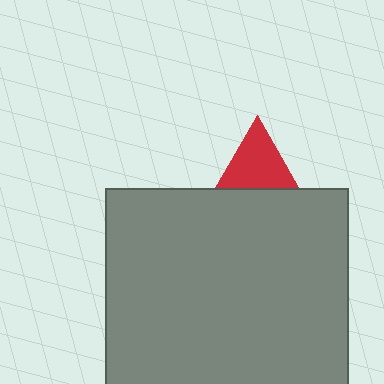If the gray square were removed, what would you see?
You would see the complete red triangle.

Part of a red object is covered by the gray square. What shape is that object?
It is a triangle.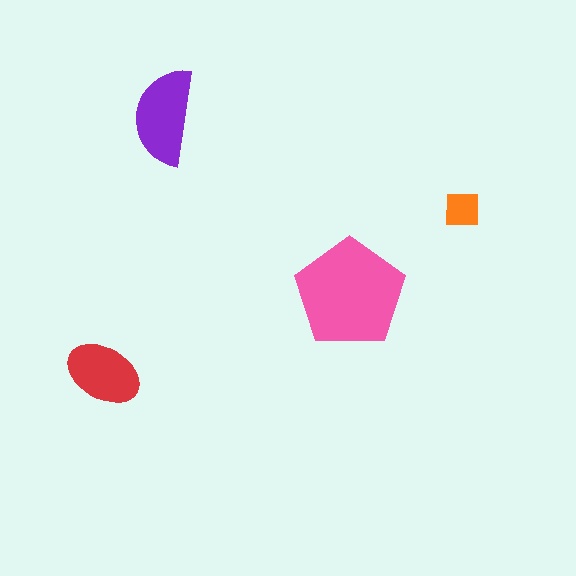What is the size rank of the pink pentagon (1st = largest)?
1st.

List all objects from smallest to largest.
The orange square, the red ellipse, the purple semicircle, the pink pentagon.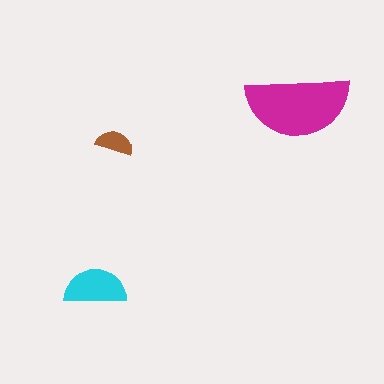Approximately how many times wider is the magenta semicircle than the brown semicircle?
About 3 times wider.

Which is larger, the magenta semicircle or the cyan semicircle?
The magenta one.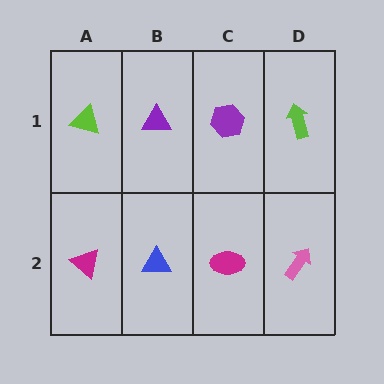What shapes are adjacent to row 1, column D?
A pink arrow (row 2, column D), a purple hexagon (row 1, column C).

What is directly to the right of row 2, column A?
A blue triangle.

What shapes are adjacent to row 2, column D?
A lime arrow (row 1, column D), a magenta ellipse (row 2, column C).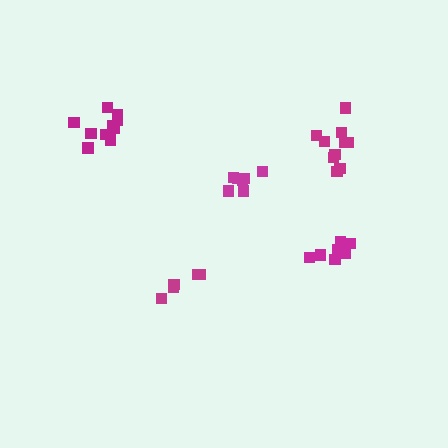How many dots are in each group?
Group 1: 11 dots, Group 2: 8 dots, Group 3: 5 dots, Group 4: 10 dots, Group 5: 7 dots (41 total).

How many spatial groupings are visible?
There are 5 spatial groupings.